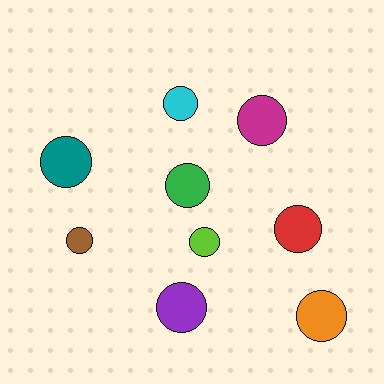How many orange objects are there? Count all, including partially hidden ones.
There is 1 orange object.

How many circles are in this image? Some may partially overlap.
There are 9 circles.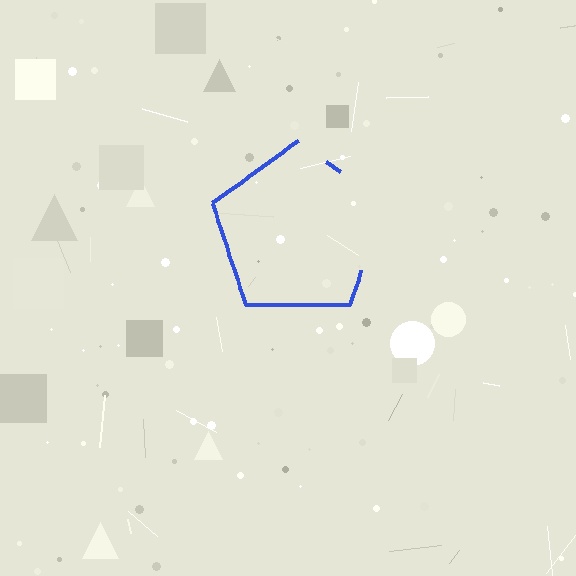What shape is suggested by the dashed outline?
The dashed outline suggests a pentagon.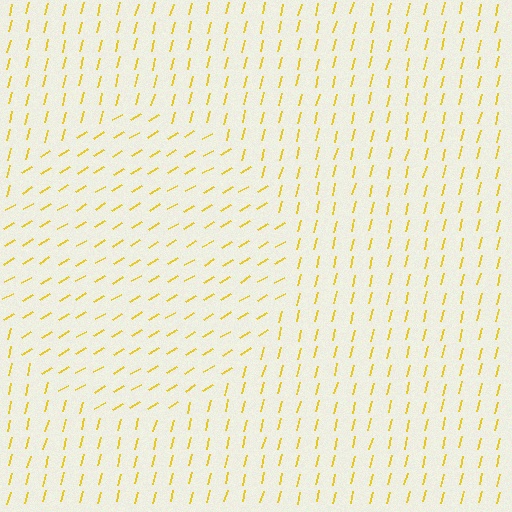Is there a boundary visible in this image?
Yes, there is a texture boundary formed by a change in line orientation.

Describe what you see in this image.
The image is filled with small yellow line segments. A circle region in the image has lines oriented differently from the surrounding lines, creating a visible texture boundary.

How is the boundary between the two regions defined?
The boundary is defined purely by a change in line orientation (approximately 45 degrees difference). All lines are the same color and thickness.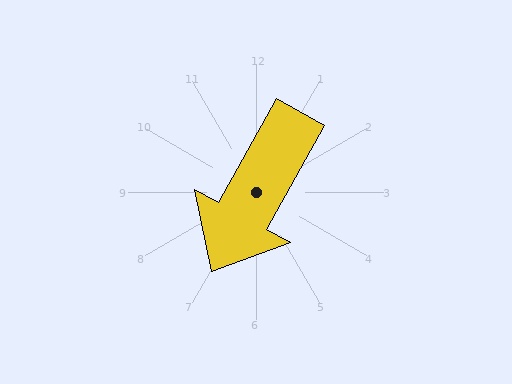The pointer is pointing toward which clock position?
Roughly 7 o'clock.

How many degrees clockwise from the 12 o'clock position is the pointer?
Approximately 209 degrees.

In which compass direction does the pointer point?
Southwest.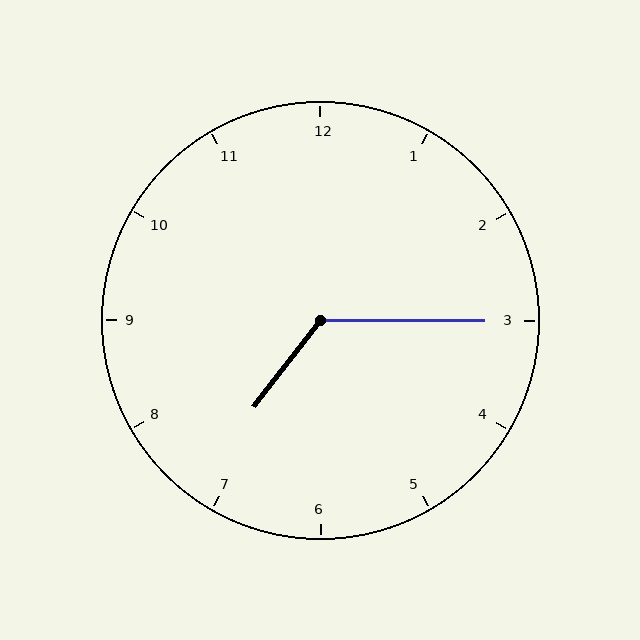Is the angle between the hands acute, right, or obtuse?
It is obtuse.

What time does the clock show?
7:15.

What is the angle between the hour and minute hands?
Approximately 128 degrees.